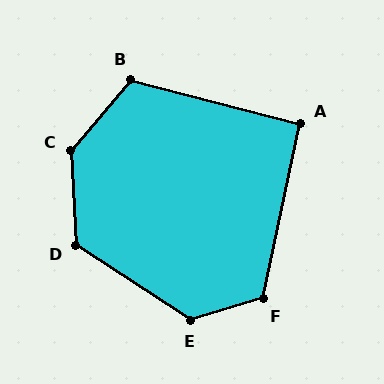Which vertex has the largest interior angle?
C, at approximately 137 degrees.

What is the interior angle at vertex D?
Approximately 126 degrees (obtuse).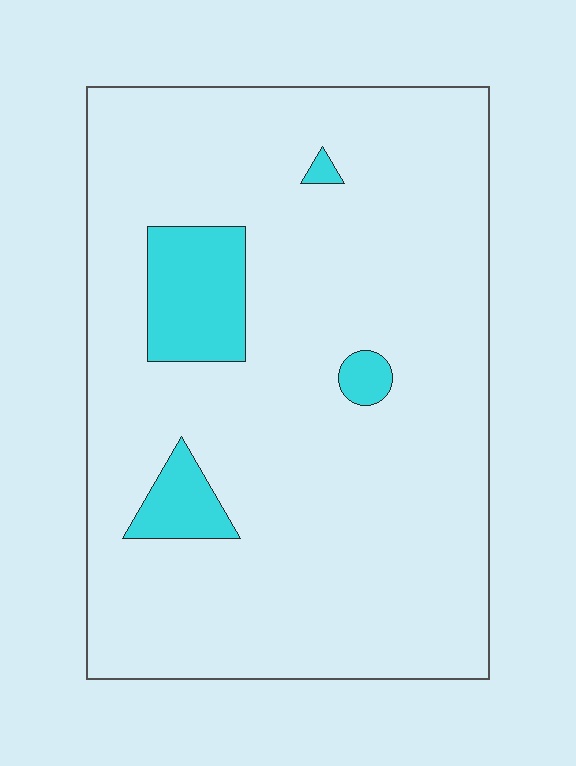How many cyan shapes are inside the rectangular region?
4.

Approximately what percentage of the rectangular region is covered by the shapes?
Approximately 10%.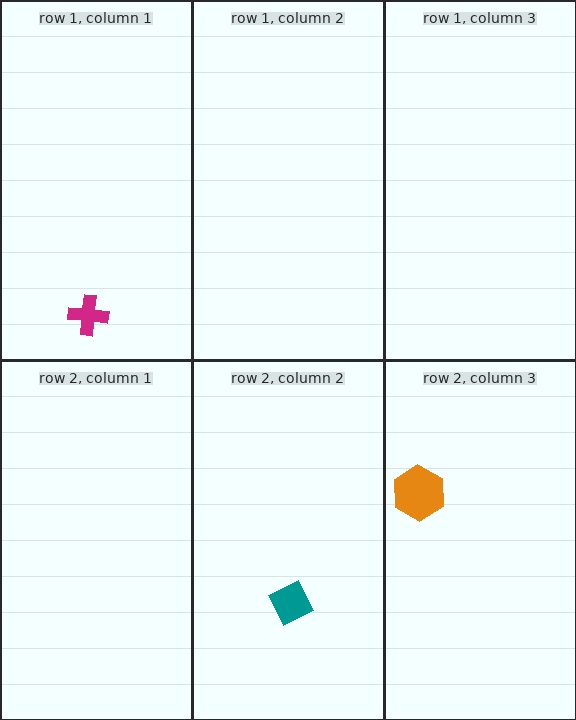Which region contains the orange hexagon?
The row 2, column 3 region.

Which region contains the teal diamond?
The row 2, column 2 region.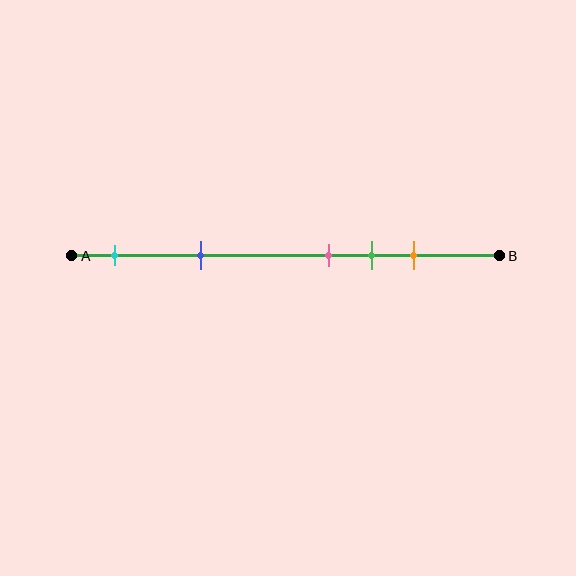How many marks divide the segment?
There are 5 marks dividing the segment.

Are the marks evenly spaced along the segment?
No, the marks are not evenly spaced.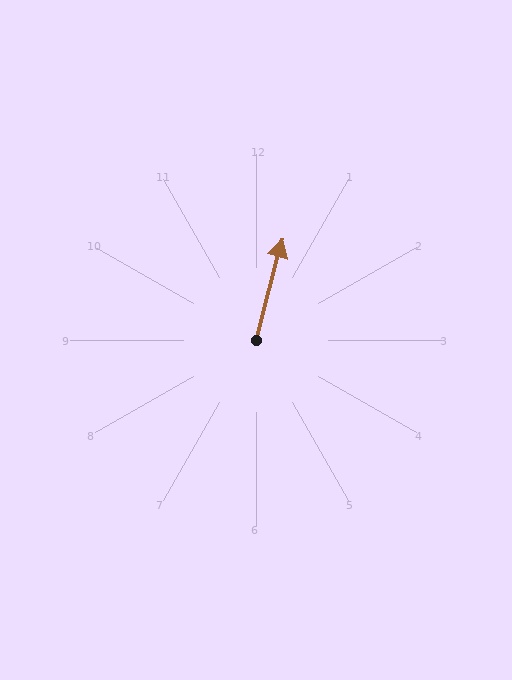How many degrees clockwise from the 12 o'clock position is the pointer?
Approximately 14 degrees.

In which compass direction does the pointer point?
North.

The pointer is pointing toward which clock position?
Roughly 12 o'clock.